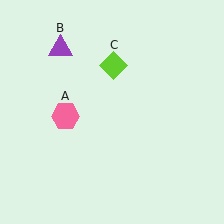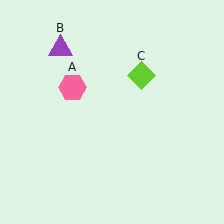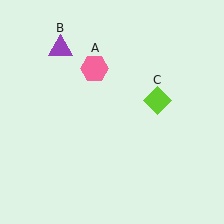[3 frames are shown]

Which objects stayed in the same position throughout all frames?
Purple triangle (object B) remained stationary.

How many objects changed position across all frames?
2 objects changed position: pink hexagon (object A), lime diamond (object C).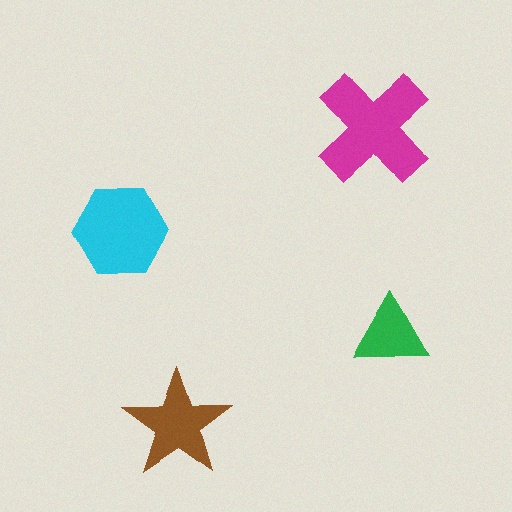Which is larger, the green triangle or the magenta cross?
The magenta cross.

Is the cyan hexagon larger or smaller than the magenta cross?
Smaller.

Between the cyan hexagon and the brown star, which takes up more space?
The cyan hexagon.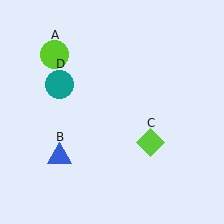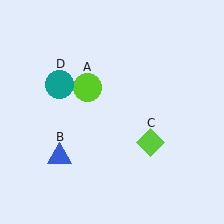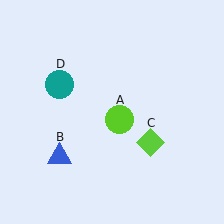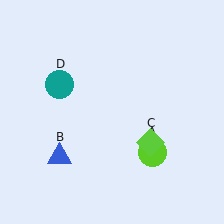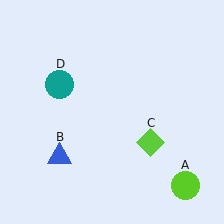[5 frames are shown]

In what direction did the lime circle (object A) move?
The lime circle (object A) moved down and to the right.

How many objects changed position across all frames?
1 object changed position: lime circle (object A).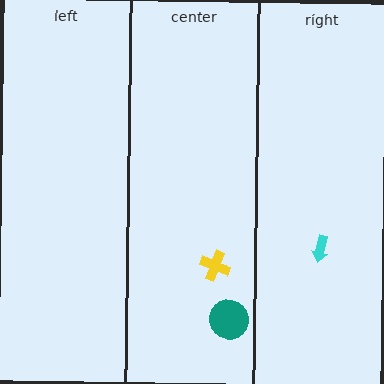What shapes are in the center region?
The yellow cross, the teal circle.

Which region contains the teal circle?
The center region.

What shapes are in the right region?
The cyan arrow.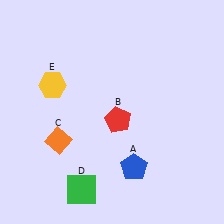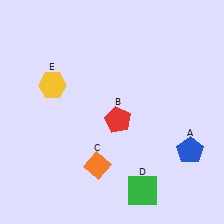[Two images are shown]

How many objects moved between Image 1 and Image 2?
3 objects moved between the two images.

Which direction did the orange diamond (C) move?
The orange diamond (C) moved right.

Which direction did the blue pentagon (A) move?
The blue pentagon (A) moved right.